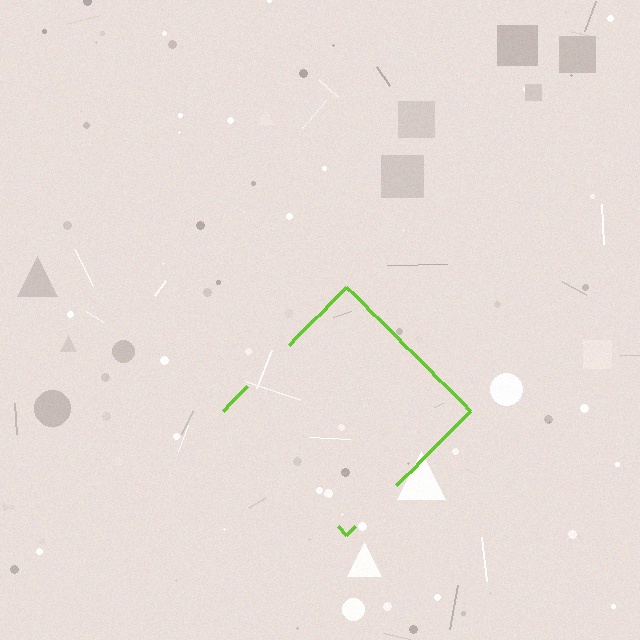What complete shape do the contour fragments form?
The contour fragments form a diamond.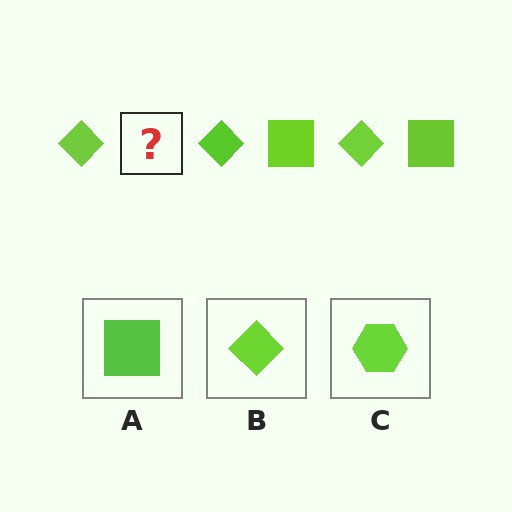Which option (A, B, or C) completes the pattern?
A.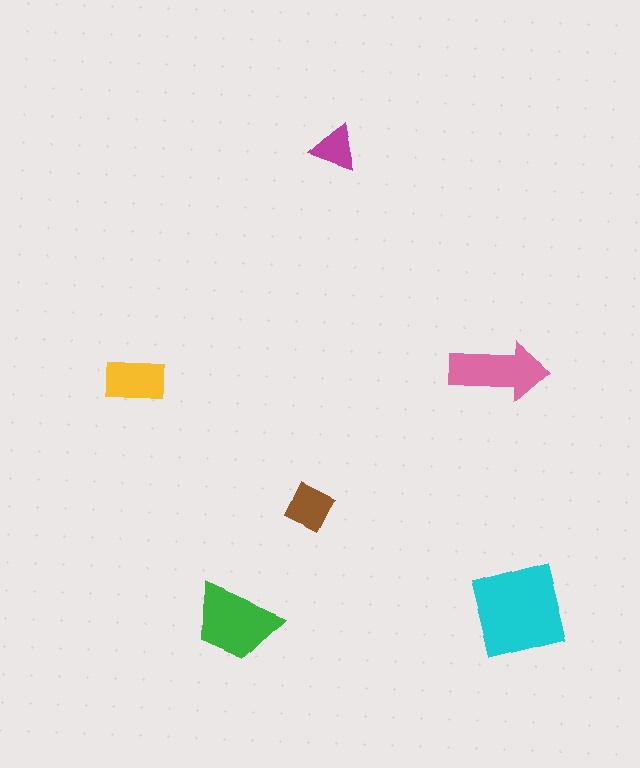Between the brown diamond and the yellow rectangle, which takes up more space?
The yellow rectangle.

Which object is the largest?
The cyan square.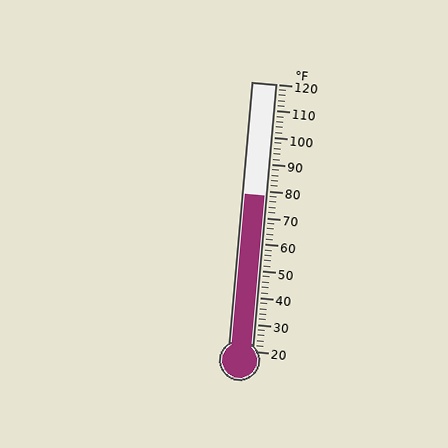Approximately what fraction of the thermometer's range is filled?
The thermometer is filled to approximately 60% of its range.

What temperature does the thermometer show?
The thermometer shows approximately 78°F.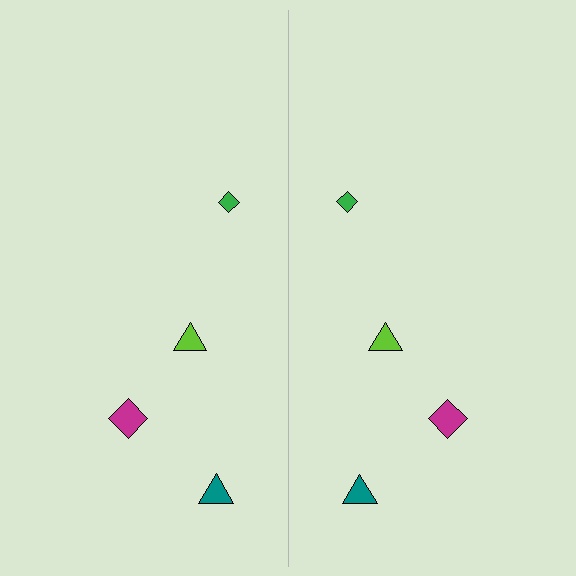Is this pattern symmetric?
Yes, this pattern has bilateral (reflection) symmetry.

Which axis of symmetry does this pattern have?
The pattern has a vertical axis of symmetry running through the center of the image.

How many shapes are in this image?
There are 8 shapes in this image.